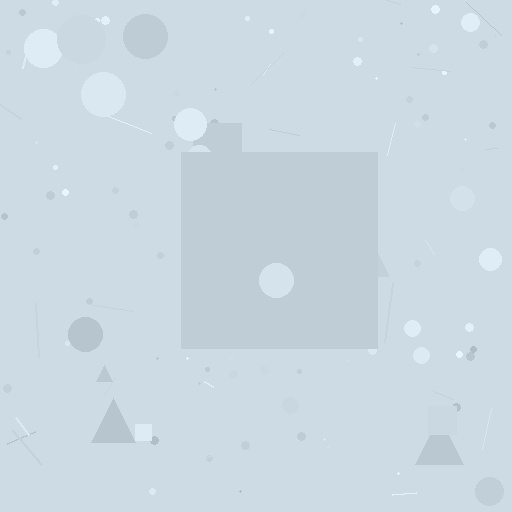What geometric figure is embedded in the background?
A square is embedded in the background.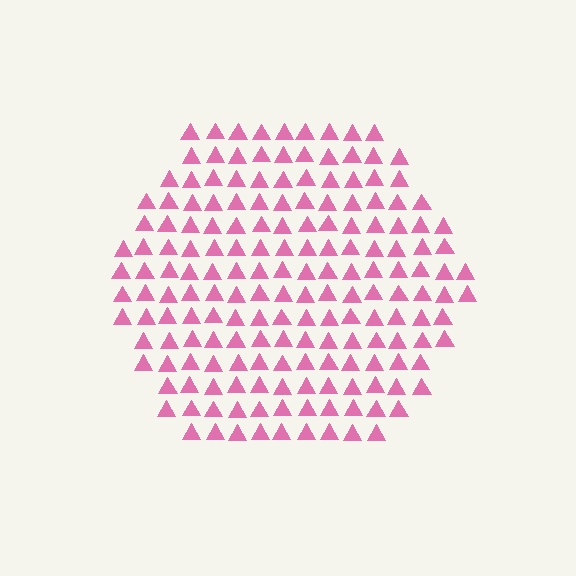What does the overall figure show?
The overall figure shows a hexagon.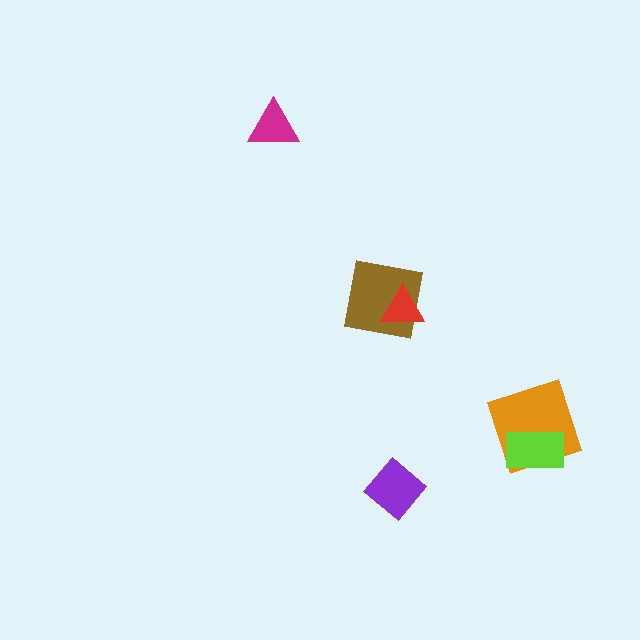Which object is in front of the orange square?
The lime rectangle is in front of the orange square.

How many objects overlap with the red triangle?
1 object overlaps with the red triangle.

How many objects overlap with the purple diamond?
0 objects overlap with the purple diamond.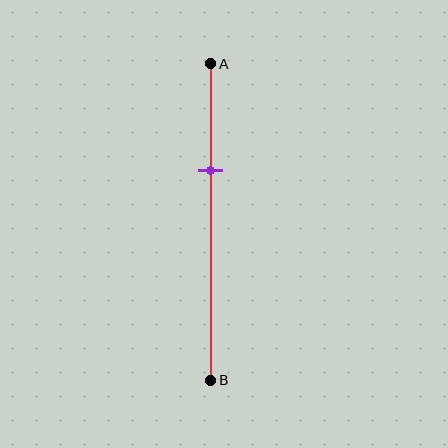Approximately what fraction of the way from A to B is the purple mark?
The purple mark is approximately 35% of the way from A to B.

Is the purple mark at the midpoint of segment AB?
No, the mark is at about 35% from A, not at the 50% midpoint.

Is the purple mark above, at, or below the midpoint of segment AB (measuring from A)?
The purple mark is above the midpoint of segment AB.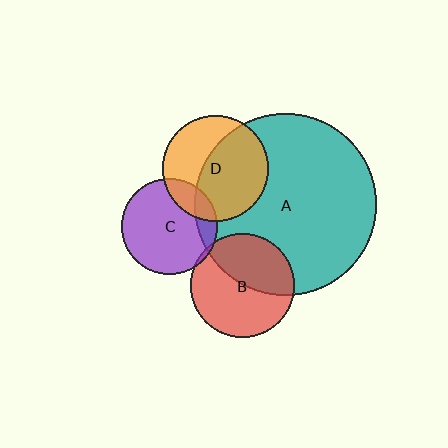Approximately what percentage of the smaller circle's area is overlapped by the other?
Approximately 45%.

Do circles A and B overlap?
Yes.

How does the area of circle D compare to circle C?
Approximately 1.2 times.